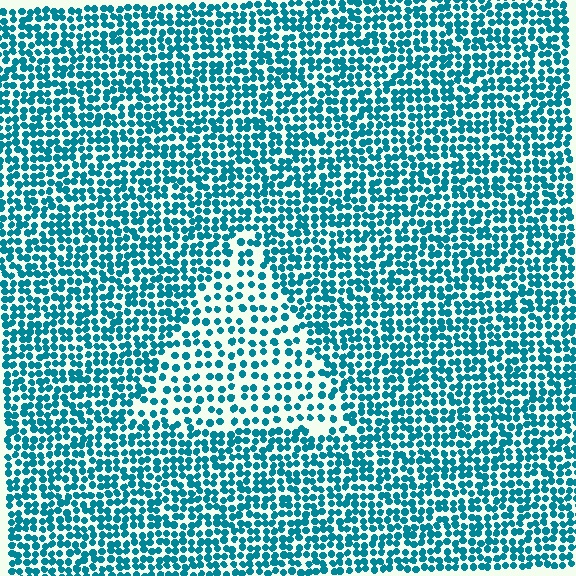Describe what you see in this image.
The image contains small teal elements arranged at two different densities. A triangle-shaped region is visible where the elements are less densely packed than the surrounding area.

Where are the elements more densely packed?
The elements are more densely packed outside the triangle boundary.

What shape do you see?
I see a triangle.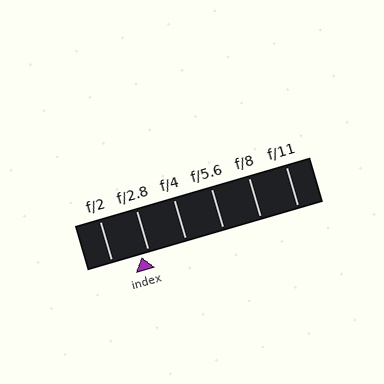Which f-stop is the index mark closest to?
The index mark is closest to f/2.8.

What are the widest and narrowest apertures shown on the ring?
The widest aperture shown is f/2 and the narrowest is f/11.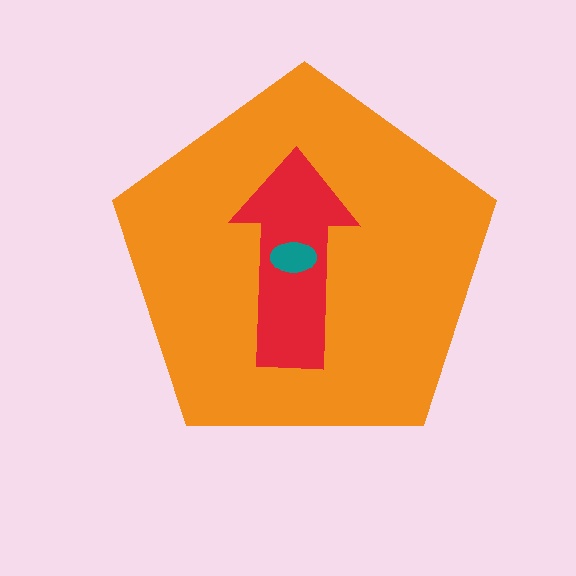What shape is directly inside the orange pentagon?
The red arrow.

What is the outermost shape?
The orange pentagon.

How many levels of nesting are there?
3.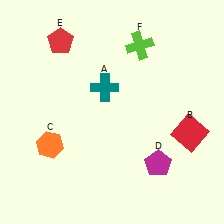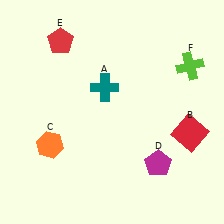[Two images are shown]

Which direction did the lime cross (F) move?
The lime cross (F) moved right.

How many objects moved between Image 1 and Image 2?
1 object moved between the two images.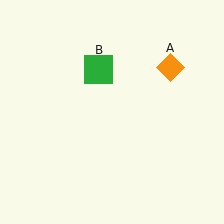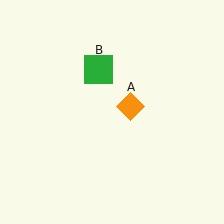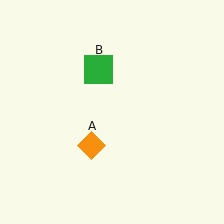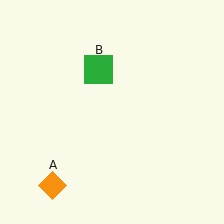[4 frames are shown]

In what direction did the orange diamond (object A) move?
The orange diamond (object A) moved down and to the left.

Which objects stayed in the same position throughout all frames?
Green square (object B) remained stationary.